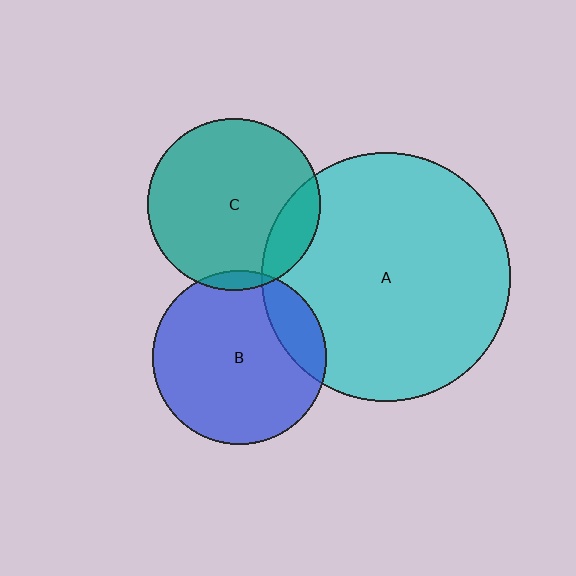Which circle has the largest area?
Circle A (cyan).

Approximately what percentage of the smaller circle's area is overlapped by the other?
Approximately 5%.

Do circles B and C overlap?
Yes.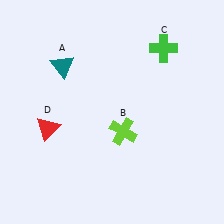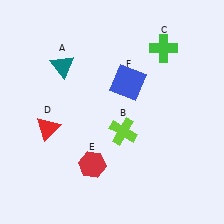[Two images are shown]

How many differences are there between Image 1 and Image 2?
There are 2 differences between the two images.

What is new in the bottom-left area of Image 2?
A red hexagon (E) was added in the bottom-left area of Image 2.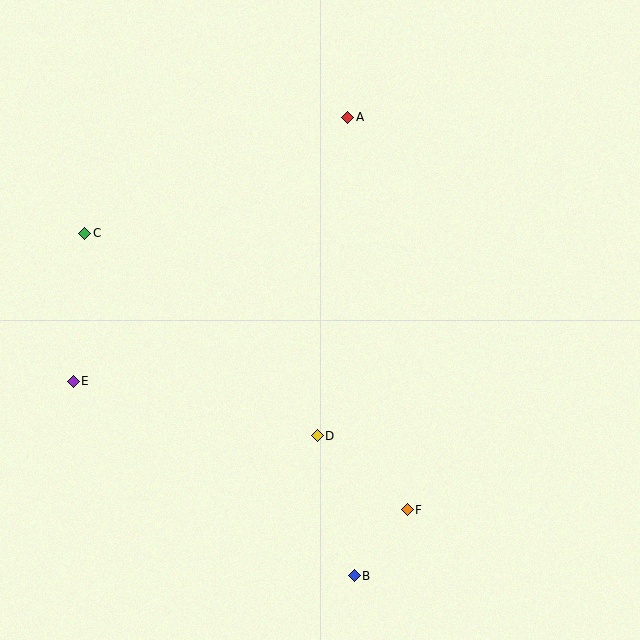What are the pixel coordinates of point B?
Point B is at (354, 576).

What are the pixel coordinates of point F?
Point F is at (407, 510).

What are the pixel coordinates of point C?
Point C is at (85, 233).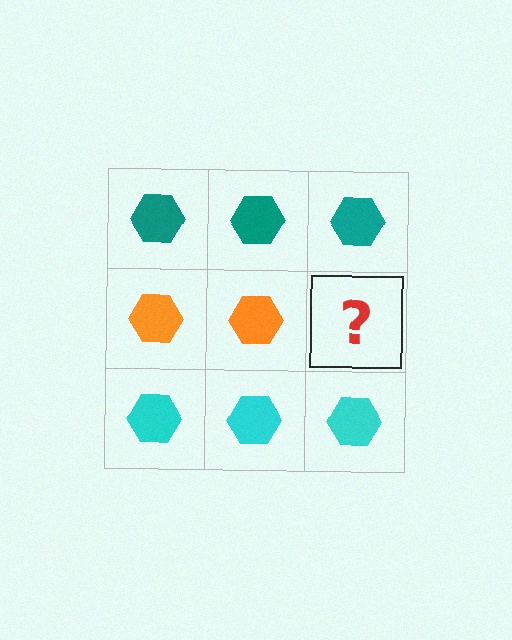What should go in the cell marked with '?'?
The missing cell should contain an orange hexagon.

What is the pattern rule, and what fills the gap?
The rule is that each row has a consistent color. The gap should be filled with an orange hexagon.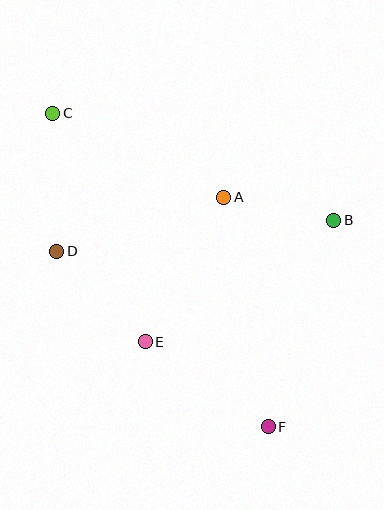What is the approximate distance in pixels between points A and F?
The distance between A and F is approximately 234 pixels.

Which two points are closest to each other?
Points A and B are closest to each other.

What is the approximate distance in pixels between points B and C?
The distance between B and C is approximately 301 pixels.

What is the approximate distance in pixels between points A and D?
The distance between A and D is approximately 175 pixels.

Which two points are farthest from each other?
Points C and F are farthest from each other.